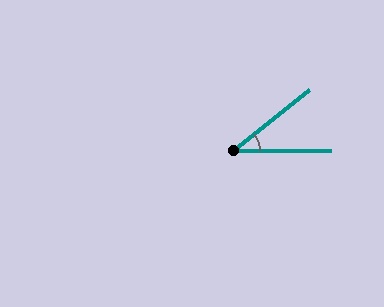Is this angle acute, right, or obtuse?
It is acute.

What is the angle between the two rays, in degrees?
Approximately 39 degrees.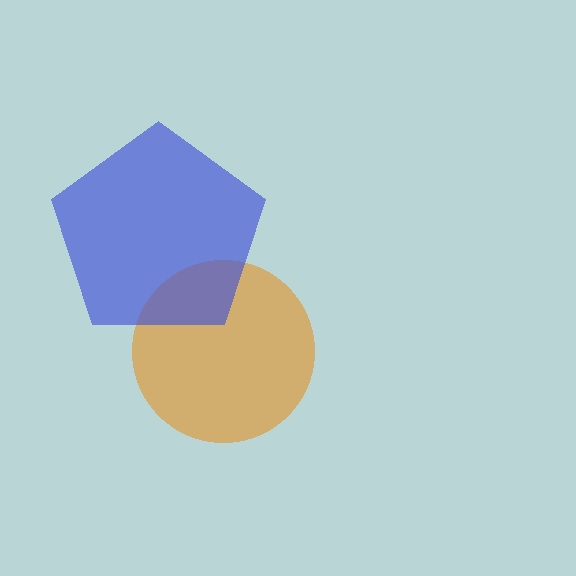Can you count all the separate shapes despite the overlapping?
Yes, there are 2 separate shapes.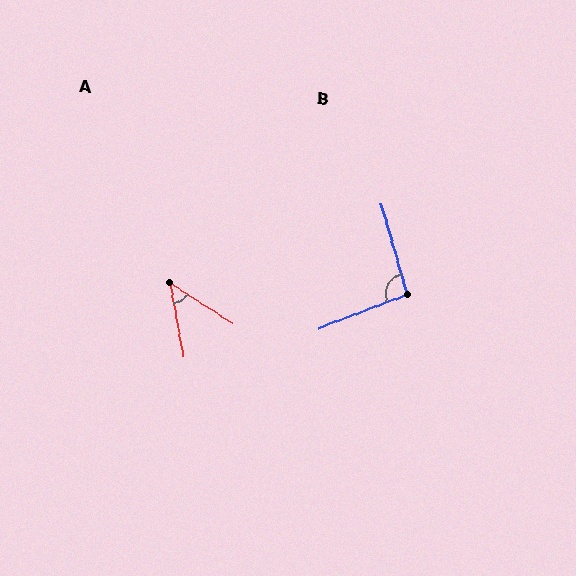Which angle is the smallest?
A, at approximately 47 degrees.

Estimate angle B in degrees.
Approximately 95 degrees.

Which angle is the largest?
B, at approximately 95 degrees.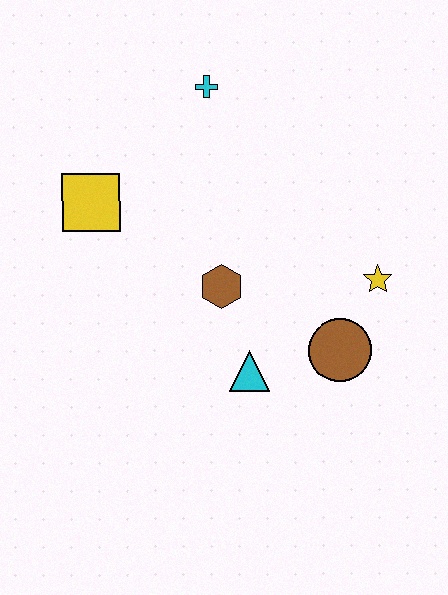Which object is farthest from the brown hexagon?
The cyan cross is farthest from the brown hexagon.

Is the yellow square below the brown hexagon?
No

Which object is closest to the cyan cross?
The yellow square is closest to the cyan cross.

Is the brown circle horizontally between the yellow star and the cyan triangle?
Yes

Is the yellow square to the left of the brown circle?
Yes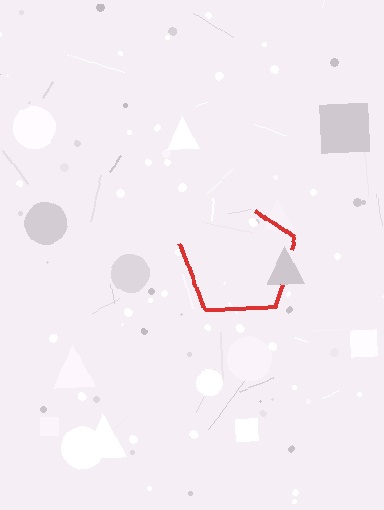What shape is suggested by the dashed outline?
The dashed outline suggests a pentagon.